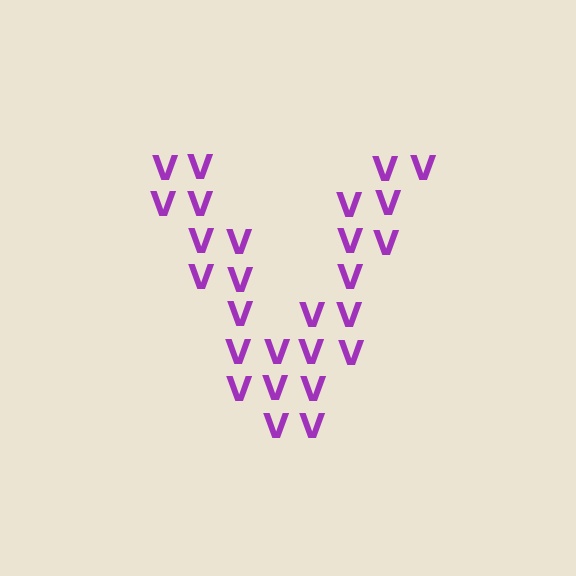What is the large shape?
The large shape is the letter V.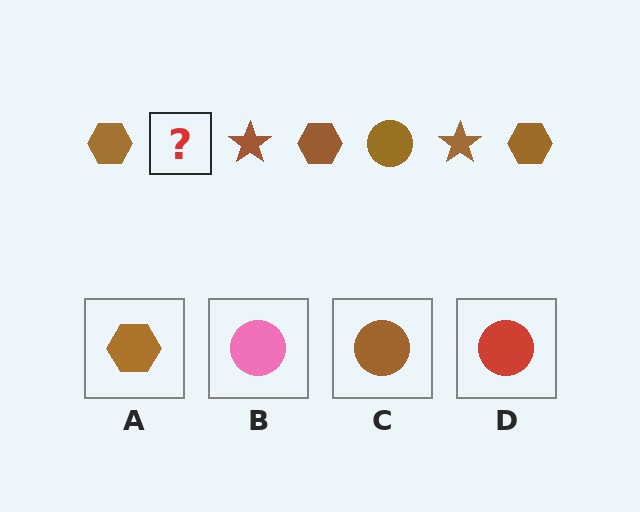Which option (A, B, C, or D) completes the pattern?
C.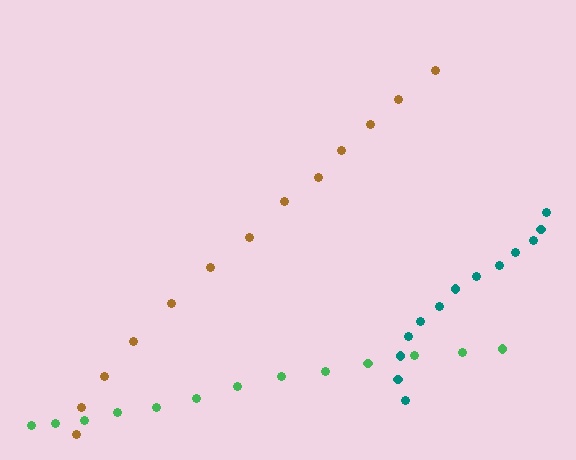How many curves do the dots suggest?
There are 3 distinct paths.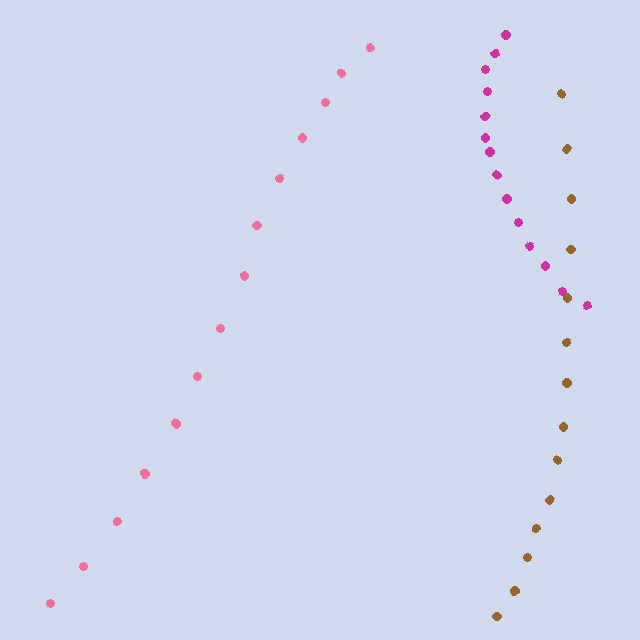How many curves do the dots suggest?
There are 3 distinct paths.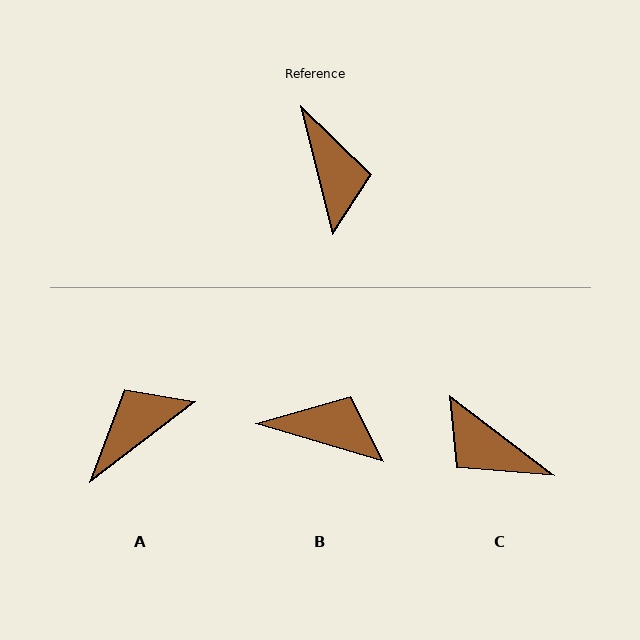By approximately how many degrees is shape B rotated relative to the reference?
Approximately 60 degrees counter-clockwise.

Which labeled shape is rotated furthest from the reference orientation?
C, about 141 degrees away.